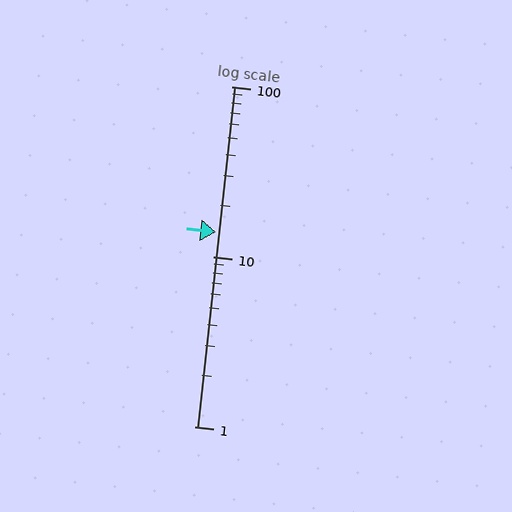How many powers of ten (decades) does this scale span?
The scale spans 2 decades, from 1 to 100.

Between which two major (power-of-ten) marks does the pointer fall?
The pointer is between 10 and 100.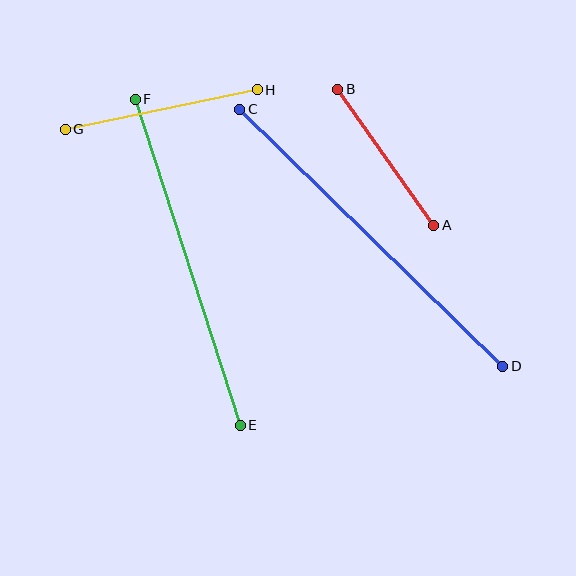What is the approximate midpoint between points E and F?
The midpoint is at approximately (188, 262) pixels.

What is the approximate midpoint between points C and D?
The midpoint is at approximately (371, 238) pixels.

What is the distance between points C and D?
The distance is approximately 368 pixels.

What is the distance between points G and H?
The distance is approximately 196 pixels.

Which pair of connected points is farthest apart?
Points C and D are farthest apart.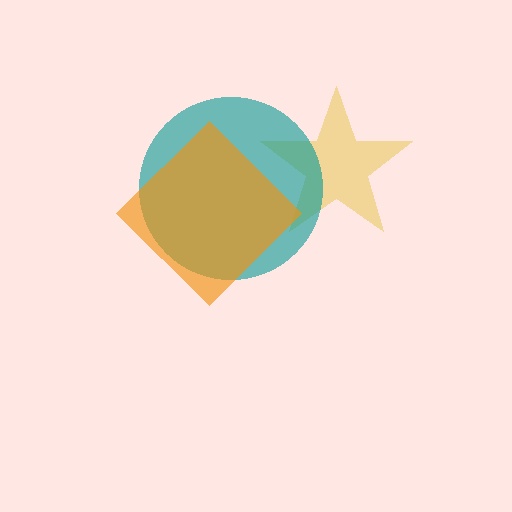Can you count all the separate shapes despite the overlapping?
Yes, there are 3 separate shapes.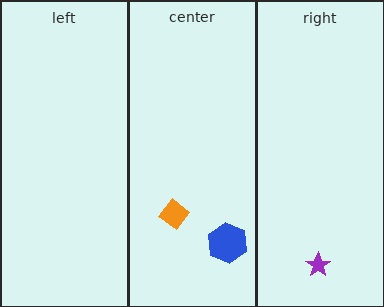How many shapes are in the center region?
2.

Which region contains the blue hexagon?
The center region.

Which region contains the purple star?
The right region.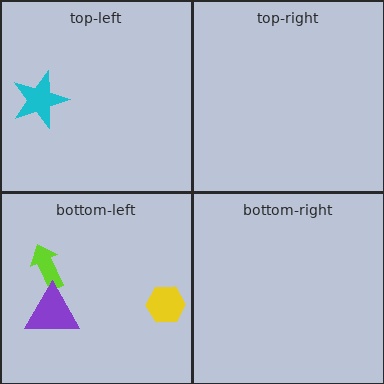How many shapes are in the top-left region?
1.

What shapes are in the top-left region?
The cyan star.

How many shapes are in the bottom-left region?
3.